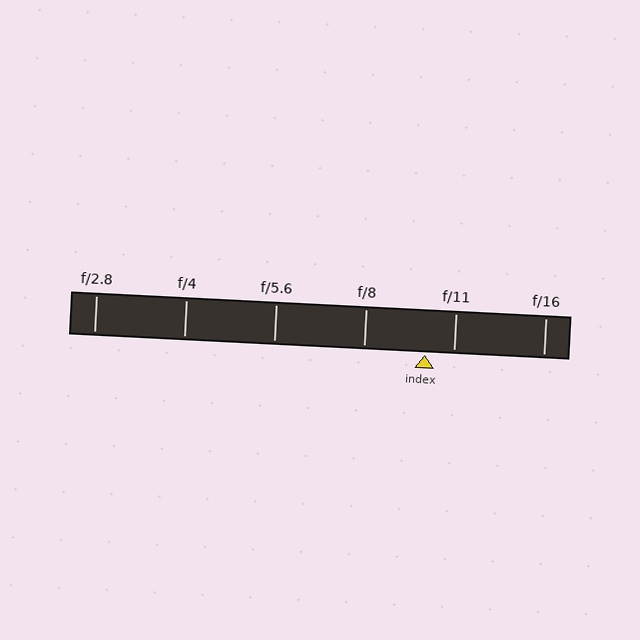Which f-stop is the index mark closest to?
The index mark is closest to f/11.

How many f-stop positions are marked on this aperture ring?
There are 6 f-stop positions marked.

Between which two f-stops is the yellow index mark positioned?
The index mark is between f/8 and f/11.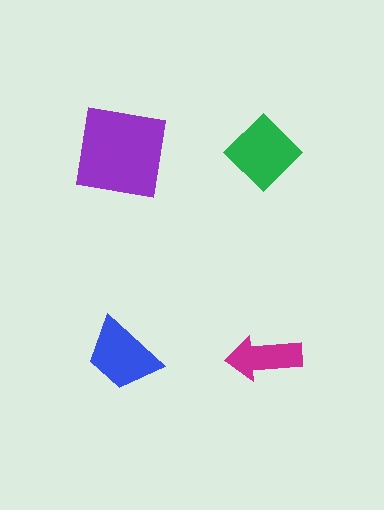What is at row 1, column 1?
A purple square.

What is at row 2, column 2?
A magenta arrow.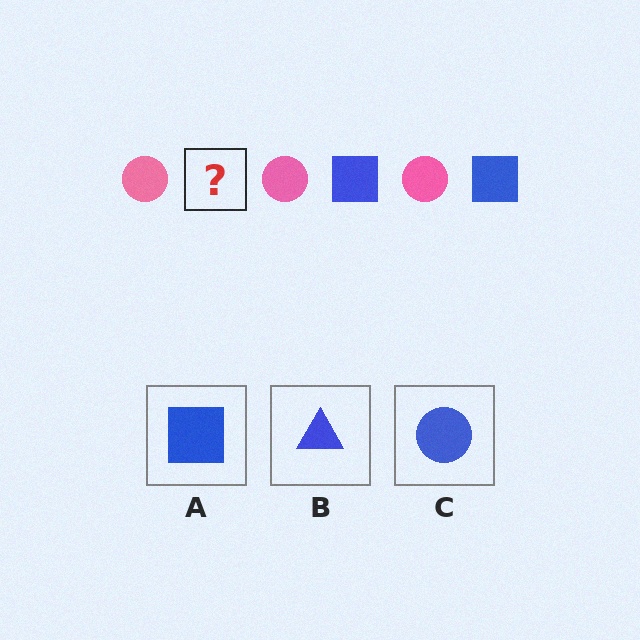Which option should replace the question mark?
Option A.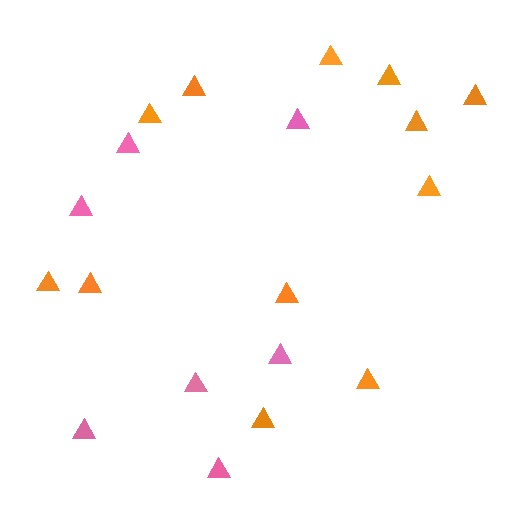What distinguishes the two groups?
There are 2 groups: one group of orange triangles (12) and one group of pink triangles (7).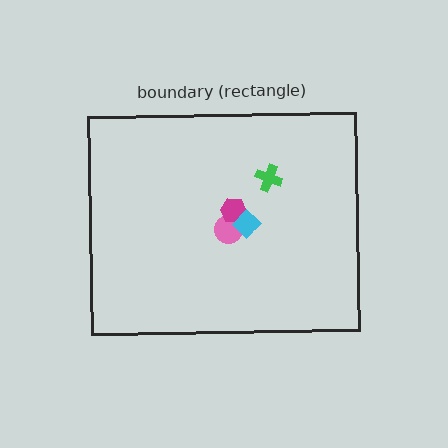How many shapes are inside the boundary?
4 inside, 0 outside.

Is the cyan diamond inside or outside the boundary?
Inside.